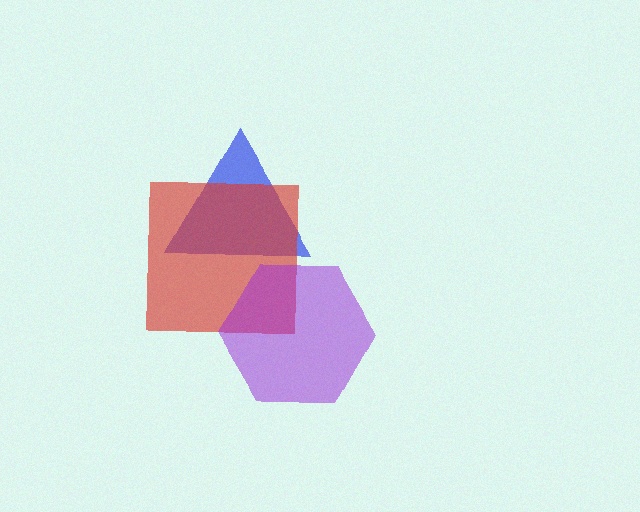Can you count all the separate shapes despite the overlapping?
Yes, there are 3 separate shapes.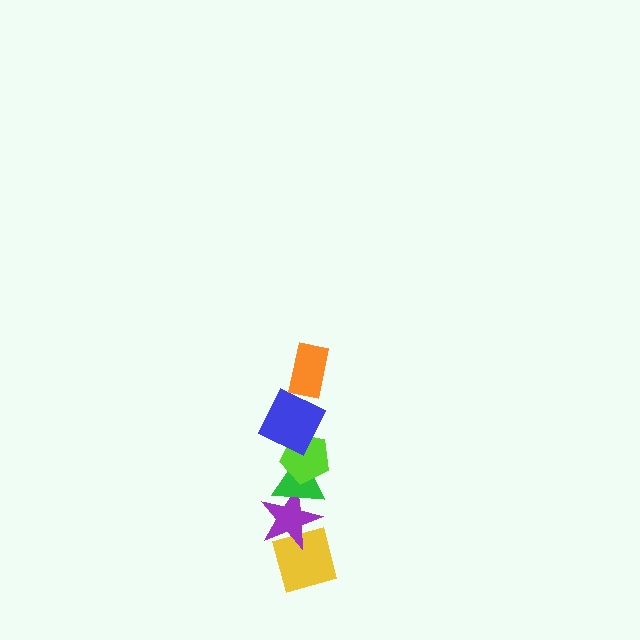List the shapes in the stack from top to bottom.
From top to bottom: the orange rectangle, the blue square, the lime pentagon, the green triangle, the purple star, the yellow diamond.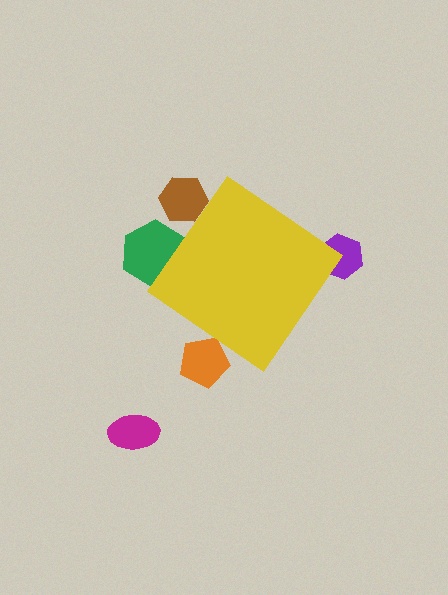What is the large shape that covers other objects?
A yellow diamond.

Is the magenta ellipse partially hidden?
No, the magenta ellipse is fully visible.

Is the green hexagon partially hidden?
Yes, the green hexagon is partially hidden behind the yellow diamond.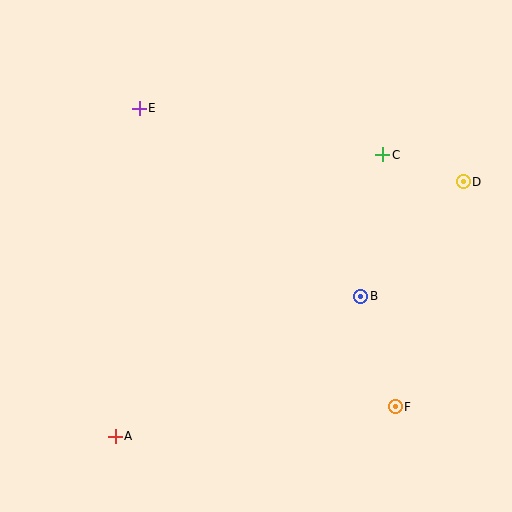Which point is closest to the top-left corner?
Point E is closest to the top-left corner.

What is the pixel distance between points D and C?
The distance between D and C is 85 pixels.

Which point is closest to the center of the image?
Point B at (361, 296) is closest to the center.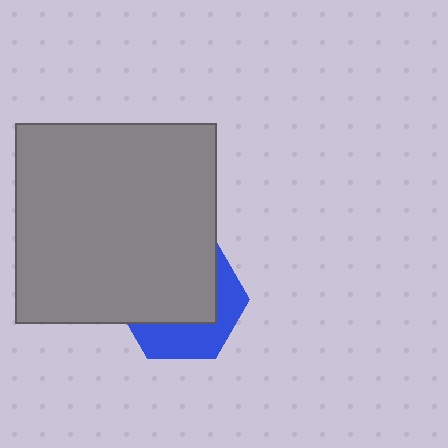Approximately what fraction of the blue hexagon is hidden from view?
Roughly 62% of the blue hexagon is hidden behind the gray square.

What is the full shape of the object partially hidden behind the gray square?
The partially hidden object is a blue hexagon.